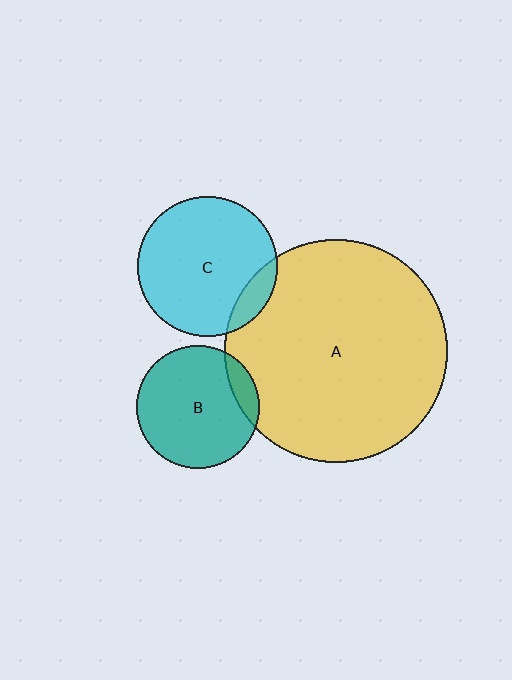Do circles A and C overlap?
Yes.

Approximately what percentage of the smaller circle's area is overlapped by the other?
Approximately 10%.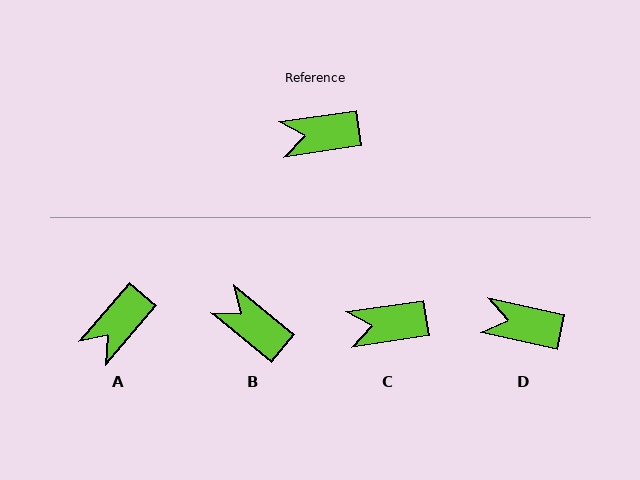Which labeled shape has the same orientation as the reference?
C.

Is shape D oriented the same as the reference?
No, it is off by about 21 degrees.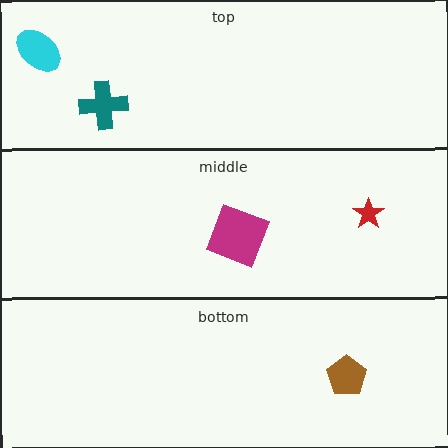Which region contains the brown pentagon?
The bottom region.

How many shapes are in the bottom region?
1.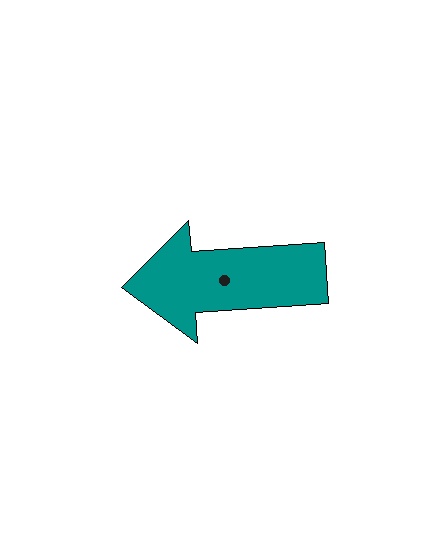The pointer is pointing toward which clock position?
Roughly 9 o'clock.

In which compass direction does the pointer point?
West.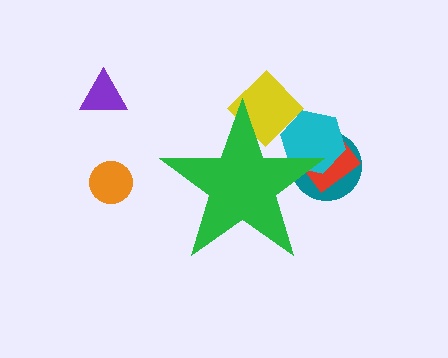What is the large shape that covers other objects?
A green star.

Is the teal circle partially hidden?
Yes, the teal circle is partially hidden behind the green star.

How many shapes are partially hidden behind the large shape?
4 shapes are partially hidden.